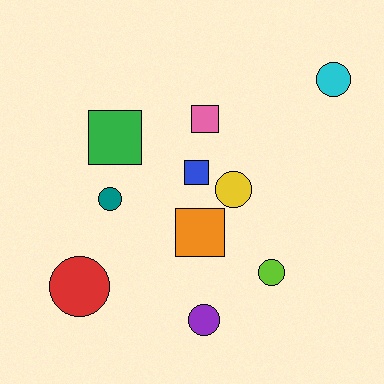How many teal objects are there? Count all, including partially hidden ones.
There is 1 teal object.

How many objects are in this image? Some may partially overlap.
There are 10 objects.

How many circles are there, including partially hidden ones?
There are 6 circles.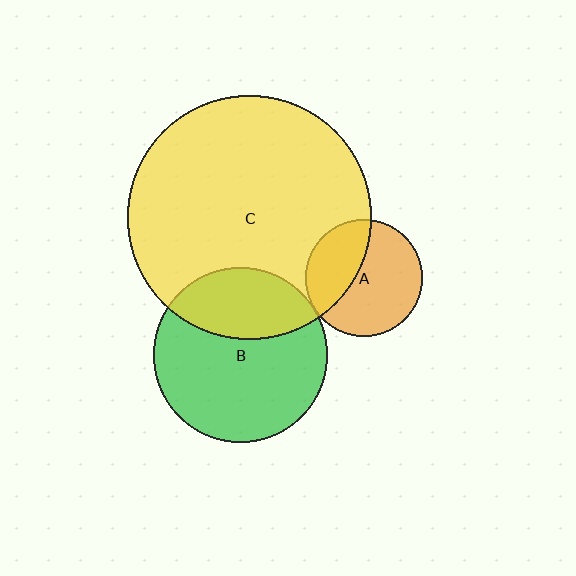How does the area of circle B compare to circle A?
Approximately 2.2 times.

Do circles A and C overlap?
Yes.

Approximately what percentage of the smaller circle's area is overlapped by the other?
Approximately 35%.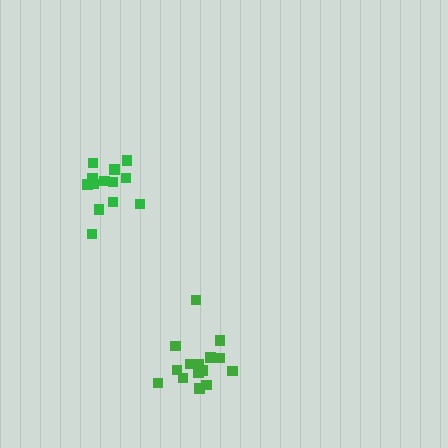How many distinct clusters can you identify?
There are 2 distinct clusters.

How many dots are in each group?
Group 1: 15 dots, Group 2: 13 dots (28 total).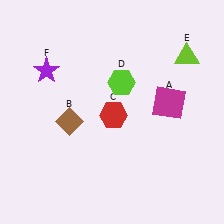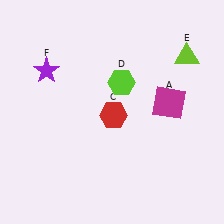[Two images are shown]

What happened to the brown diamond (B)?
The brown diamond (B) was removed in Image 2. It was in the bottom-left area of Image 1.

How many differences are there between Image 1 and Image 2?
There is 1 difference between the two images.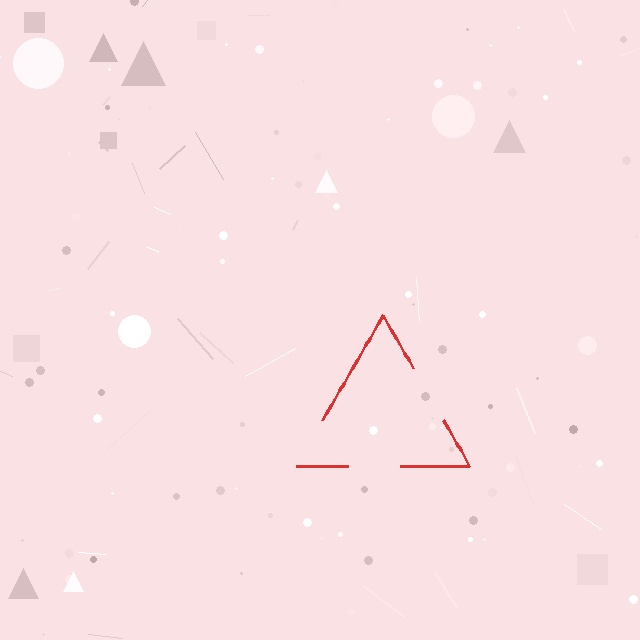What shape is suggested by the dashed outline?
The dashed outline suggests a triangle.